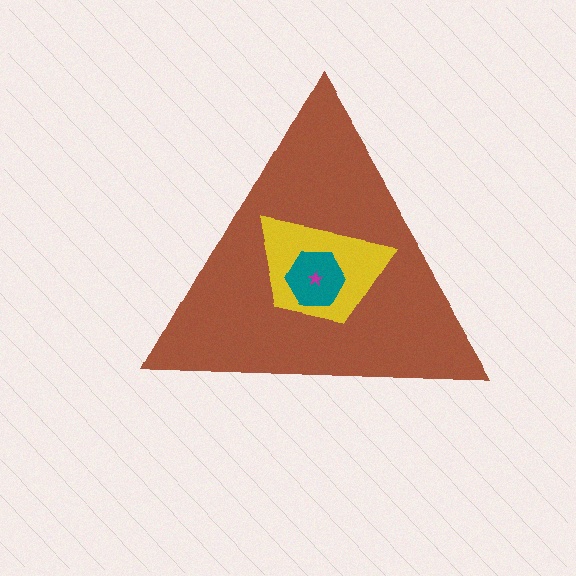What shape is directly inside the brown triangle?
The yellow trapezoid.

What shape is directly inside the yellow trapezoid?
The teal hexagon.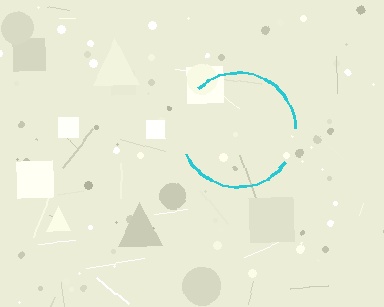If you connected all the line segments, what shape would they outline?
They would outline a circle.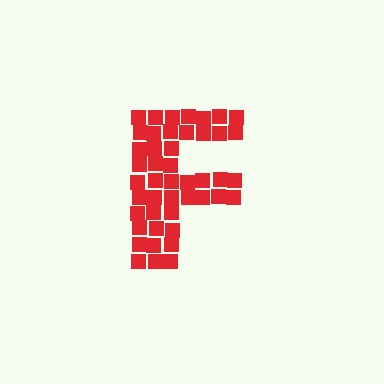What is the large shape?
The large shape is the letter F.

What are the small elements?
The small elements are squares.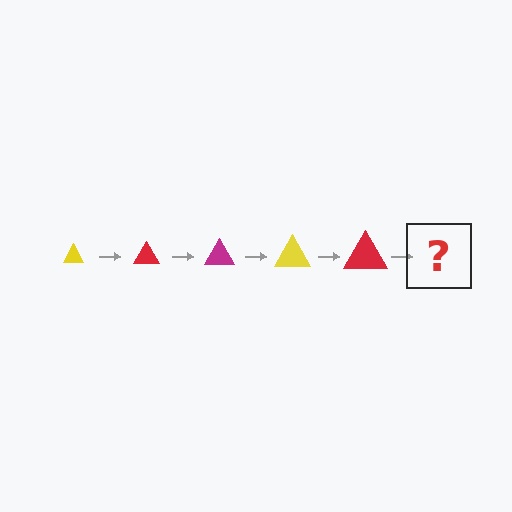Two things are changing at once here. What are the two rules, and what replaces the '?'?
The two rules are that the triangle grows larger each step and the color cycles through yellow, red, and magenta. The '?' should be a magenta triangle, larger than the previous one.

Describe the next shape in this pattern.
It should be a magenta triangle, larger than the previous one.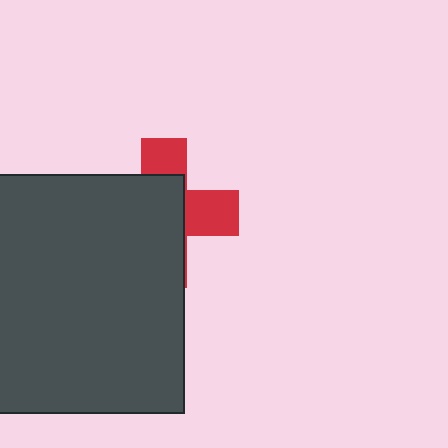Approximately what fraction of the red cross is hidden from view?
Roughly 63% of the red cross is hidden behind the dark gray square.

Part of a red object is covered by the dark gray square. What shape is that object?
It is a cross.